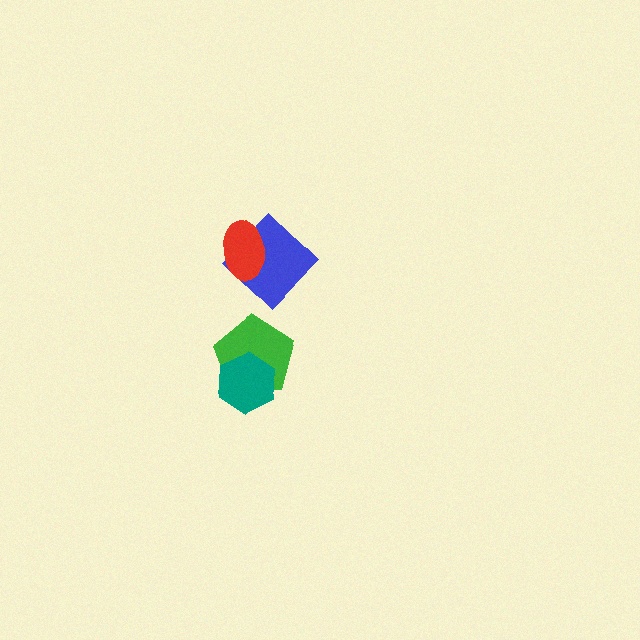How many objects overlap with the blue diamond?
1 object overlaps with the blue diamond.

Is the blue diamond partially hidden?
Yes, it is partially covered by another shape.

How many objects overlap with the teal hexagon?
1 object overlaps with the teal hexagon.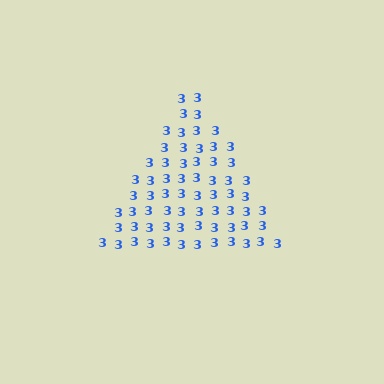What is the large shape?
The large shape is a triangle.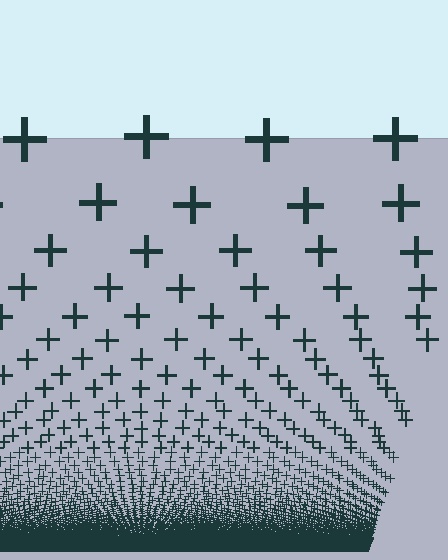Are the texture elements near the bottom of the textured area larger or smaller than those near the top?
Smaller. The gradient is inverted — elements near the bottom are smaller and denser.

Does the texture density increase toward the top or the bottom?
Density increases toward the bottom.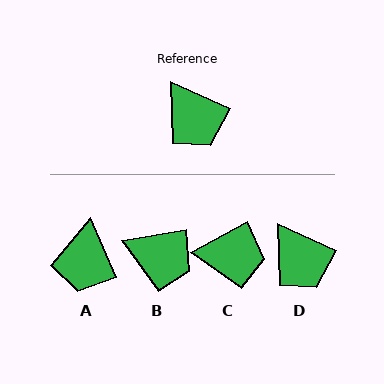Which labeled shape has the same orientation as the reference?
D.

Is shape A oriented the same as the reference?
No, it is off by about 42 degrees.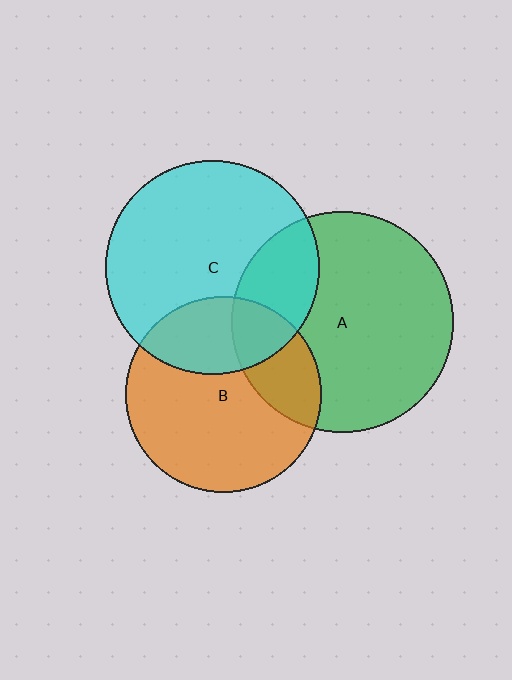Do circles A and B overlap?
Yes.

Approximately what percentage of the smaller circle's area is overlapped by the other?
Approximately 25%.